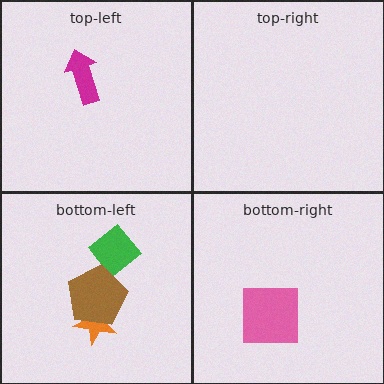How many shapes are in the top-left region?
1.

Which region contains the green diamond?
The bottom-left region.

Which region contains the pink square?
The bottom-right region.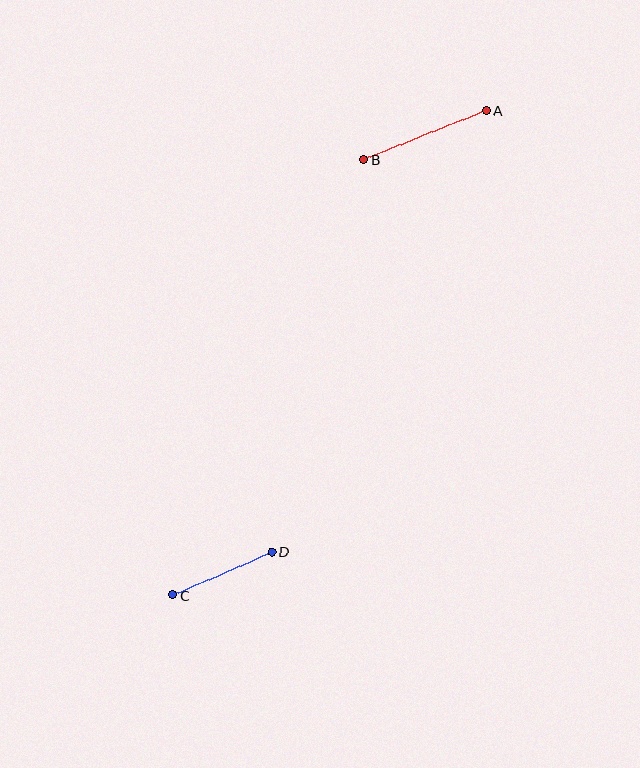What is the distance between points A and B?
The distance is approximately 132 pixels.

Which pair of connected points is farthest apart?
Points A and B are farthest apart.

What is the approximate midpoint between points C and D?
The midpoint is at approximately (222, 573) pixels.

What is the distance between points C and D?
The distance is approximately 108 pixels.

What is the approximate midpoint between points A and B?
The midpoint is at approximately (425, 135) pixels.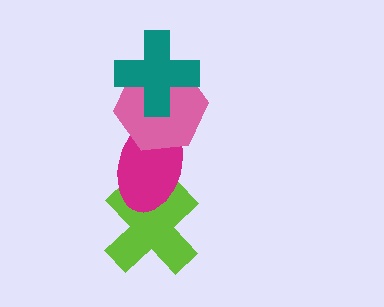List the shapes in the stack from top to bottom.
From top to bottom: the teal cross, the pink hexagon, the magenta ellipse, the lime cross.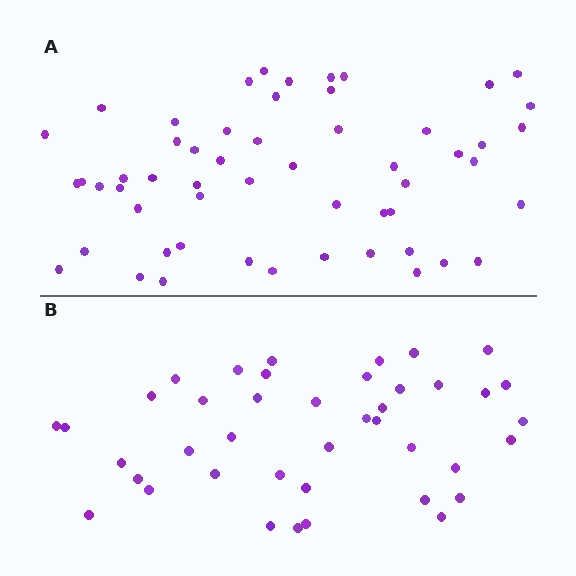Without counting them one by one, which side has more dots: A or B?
Region A (the top region) has more dots.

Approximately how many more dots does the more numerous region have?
Region A has approximately 15 more dots than region B.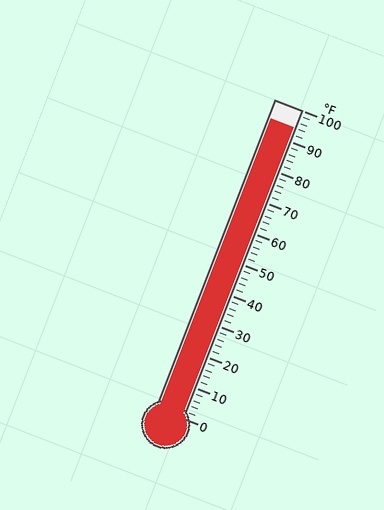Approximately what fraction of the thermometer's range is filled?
The thermometer is filled to approximately 95% of its range.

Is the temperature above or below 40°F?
The temperature is above 40°F.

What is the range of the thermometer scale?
The thermometer scale ranges from 0°F to 100°F.